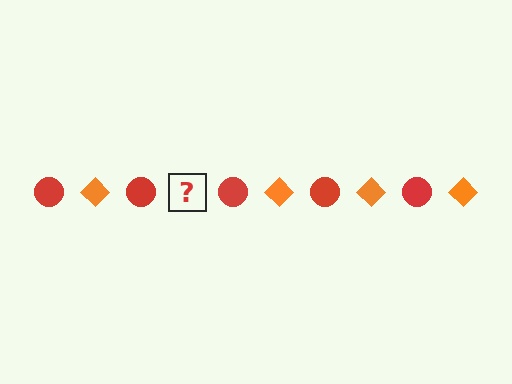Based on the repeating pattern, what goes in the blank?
The blank should be an orange diamond.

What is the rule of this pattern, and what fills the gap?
The rule is that the pattern alternates between red circle and orange diamond. The gap should be filled with an orange diamond.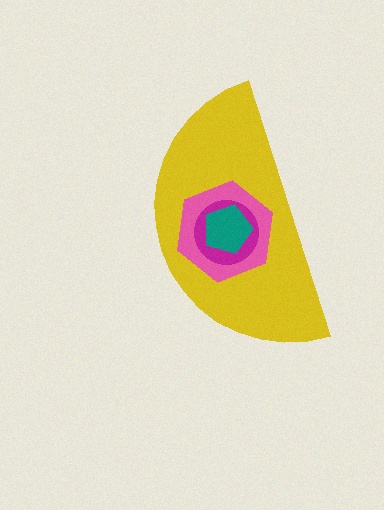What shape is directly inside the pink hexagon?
The magenta circle.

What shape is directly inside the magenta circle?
The teal pentagon.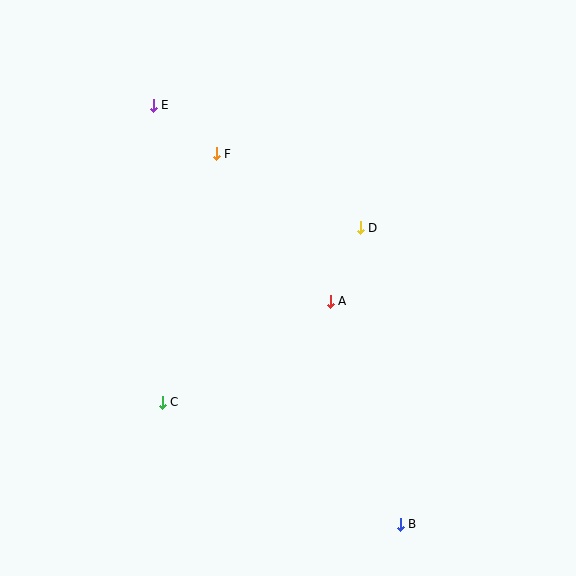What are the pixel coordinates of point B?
Point B is at (400, 524).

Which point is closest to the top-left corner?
Point E is closest to the top-left corner.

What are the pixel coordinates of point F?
Point F is at (216, 154).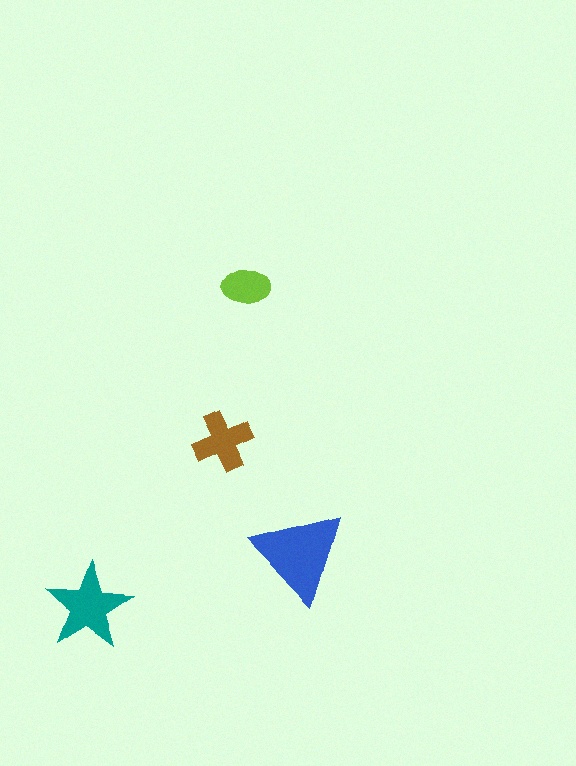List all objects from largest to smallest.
The blue triangle, the teal star, the brown cross, the lime ellipse.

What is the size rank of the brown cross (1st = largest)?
3rd.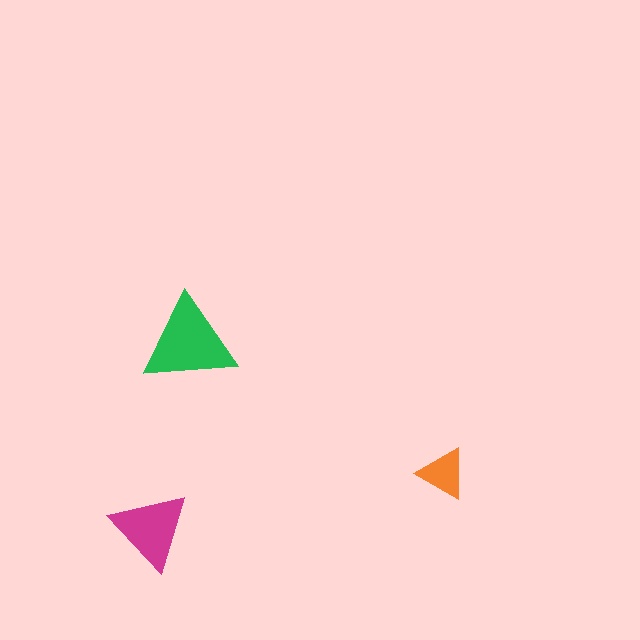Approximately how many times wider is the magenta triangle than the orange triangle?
About 1.5 times wider.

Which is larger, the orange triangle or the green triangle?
The green one.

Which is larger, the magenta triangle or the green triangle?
The green one.